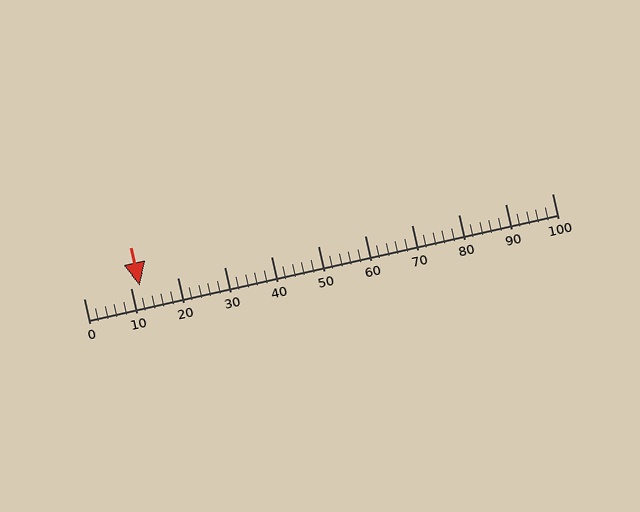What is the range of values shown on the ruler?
The ruler shows values from 0 to 100.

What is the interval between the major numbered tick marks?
The major tick marks are spaced 10 units apart.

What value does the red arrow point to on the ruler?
The red arrow points to approximately 12.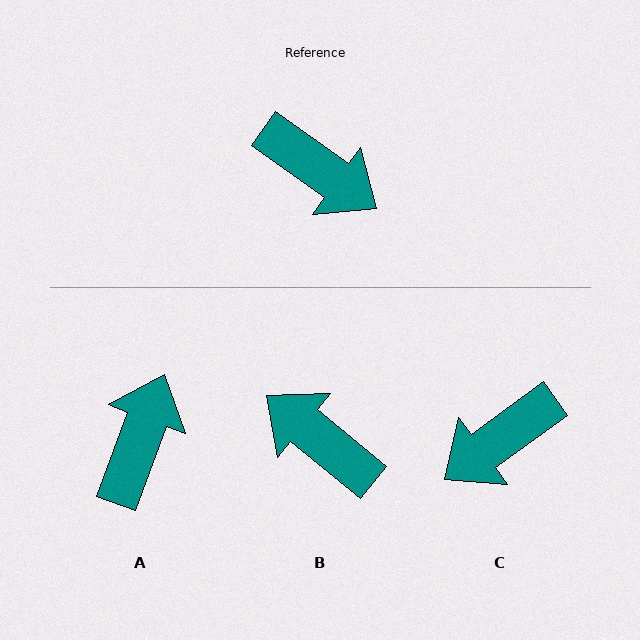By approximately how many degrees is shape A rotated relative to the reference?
Approximately 105 degrees counter-clockwise.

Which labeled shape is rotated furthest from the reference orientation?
B, about 176 degrees away.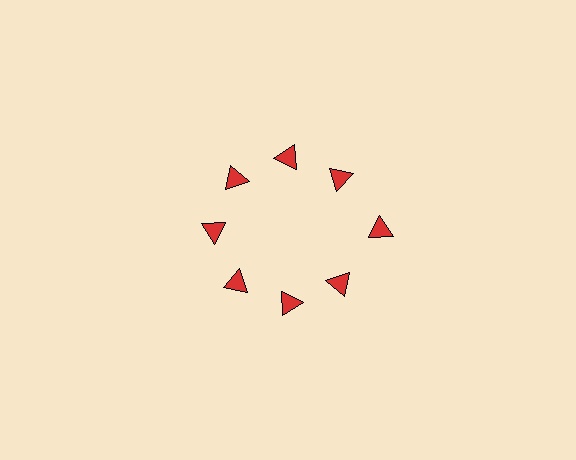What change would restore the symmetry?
The symmetry would be restored by moving it inward, back onto the ring so that all 8 triangles sit at equal angles and equal distance from the center.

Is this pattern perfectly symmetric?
No. The 8 red triangles are arranged in a ring, but one element near the 3 o'clock position is pushed outward from the center, breaking the 8-fold rotational symmetry.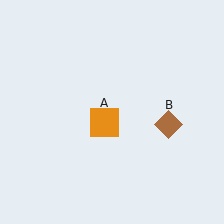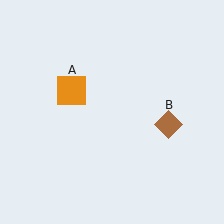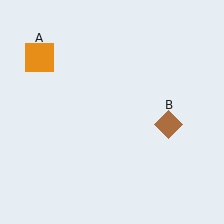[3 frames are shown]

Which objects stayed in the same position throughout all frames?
Brown diamond (object B) remained stationary.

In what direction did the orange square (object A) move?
The orange square (object A) moved up and to the left.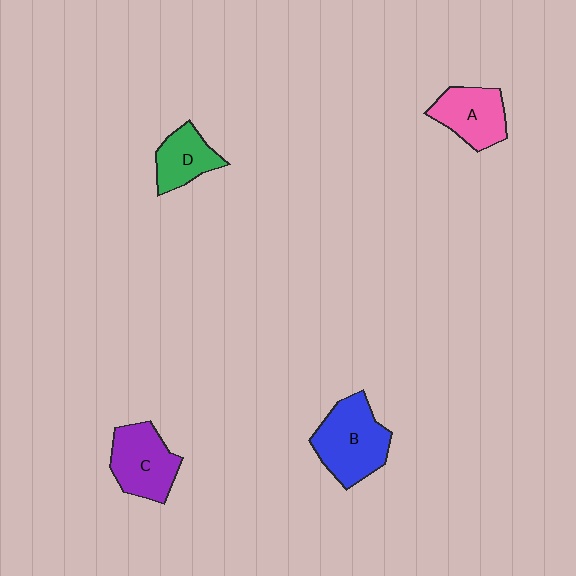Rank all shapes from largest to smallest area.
From largest to smallest: B (blue), C (purple), A (pink), D (green).